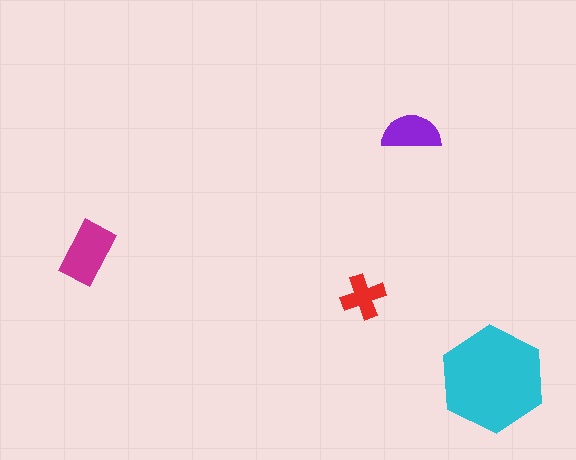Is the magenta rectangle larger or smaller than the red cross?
Larger.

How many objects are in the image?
There are 4 objects in the image.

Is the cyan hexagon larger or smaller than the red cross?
Larger.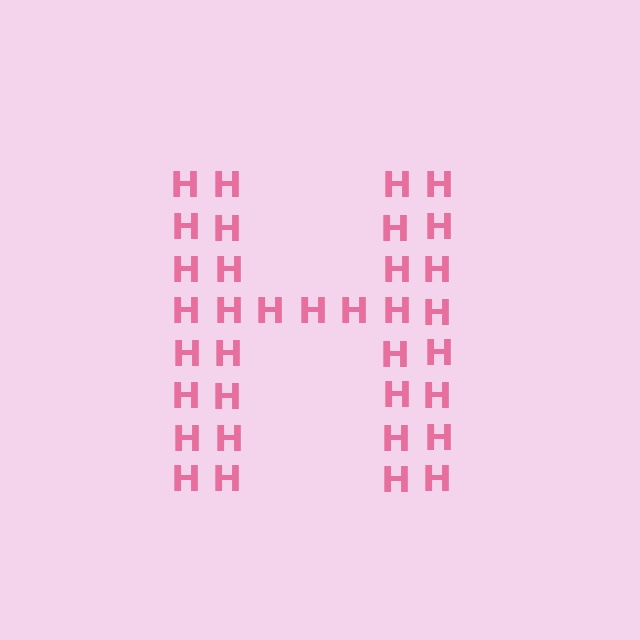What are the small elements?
The small elements are letter H's.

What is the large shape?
The large shape is the letter H.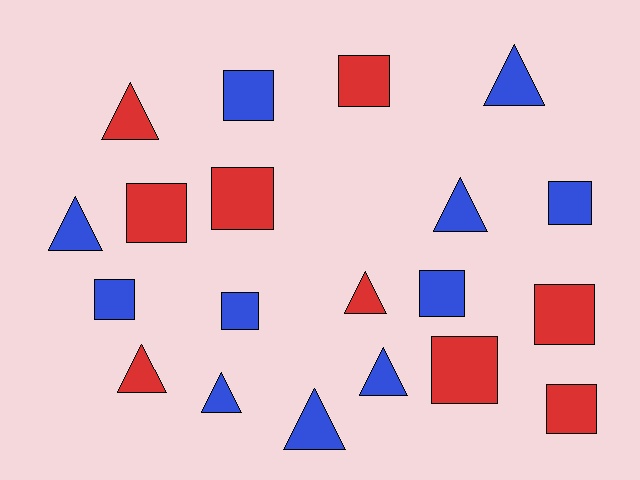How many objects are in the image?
There are 20 objects.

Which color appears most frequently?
Blue, with 11 objects.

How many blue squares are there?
There are 5 blue squares.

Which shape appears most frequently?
Square, with 11 objects.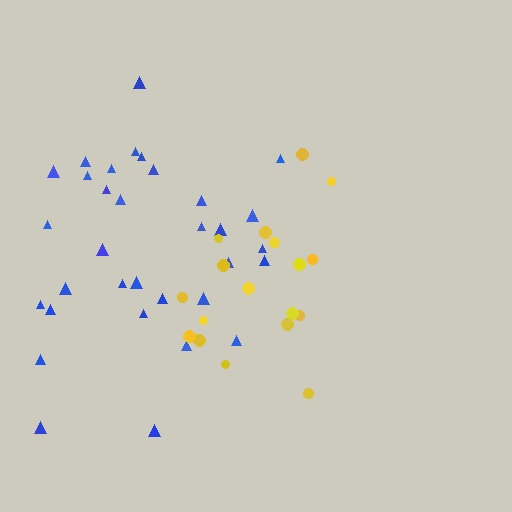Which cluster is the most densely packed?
Blue.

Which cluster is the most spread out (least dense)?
Yellow.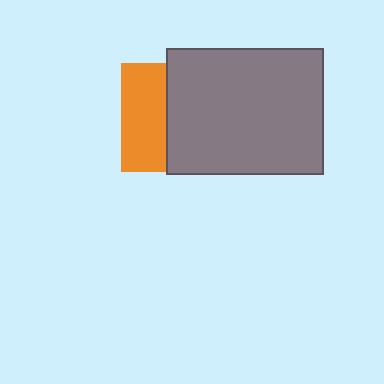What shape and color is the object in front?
The object in front is a gray rectangle.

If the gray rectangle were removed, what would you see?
You would see the complete orange square.